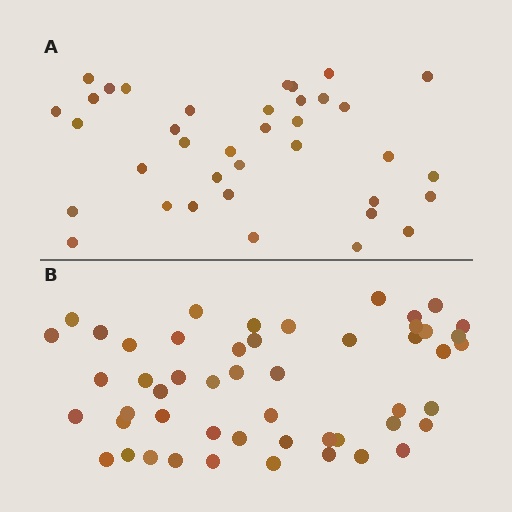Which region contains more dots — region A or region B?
Region B (the bottom region) has more dots.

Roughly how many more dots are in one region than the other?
Region B has approximately 15 more dots than region A.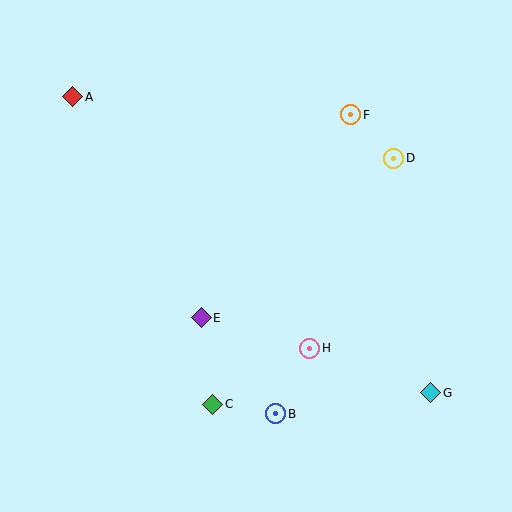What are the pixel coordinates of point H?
Point H is at (310, 348).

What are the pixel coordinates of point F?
Point F is at (350, 115).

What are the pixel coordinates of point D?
Point D is at (394, 158).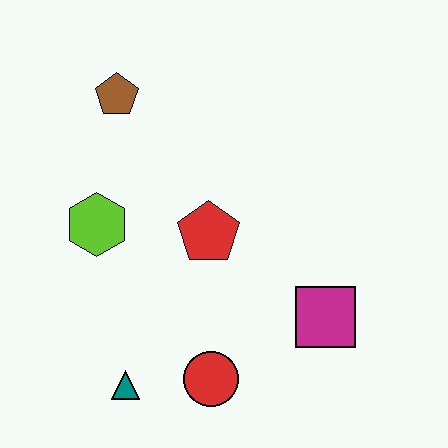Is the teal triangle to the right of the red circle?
No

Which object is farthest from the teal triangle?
The brown pentagon is farthest from the teal triangle.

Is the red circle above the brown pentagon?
No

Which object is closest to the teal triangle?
The red circle is closest to the teal triangle.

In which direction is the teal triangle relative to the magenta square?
The teal triangle is to the left of the magenta square.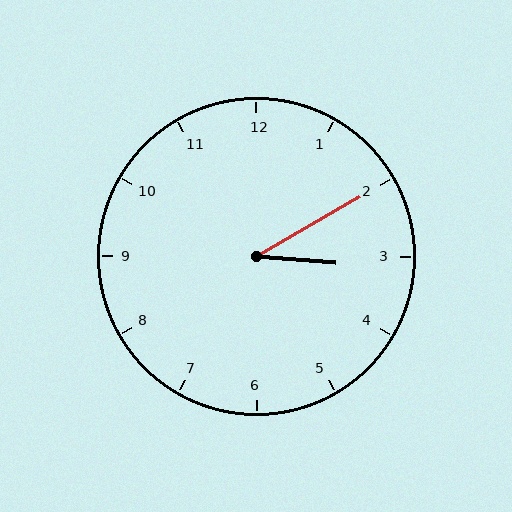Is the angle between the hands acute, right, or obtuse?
It is acute.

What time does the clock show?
3:10.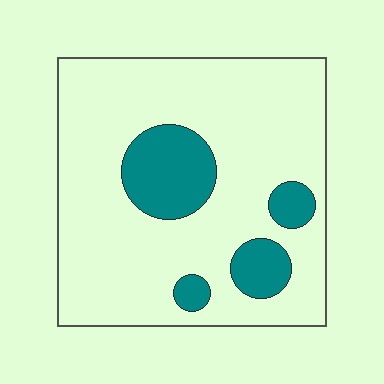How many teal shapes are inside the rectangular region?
4.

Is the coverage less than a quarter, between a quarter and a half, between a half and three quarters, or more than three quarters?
Less than a quarter.